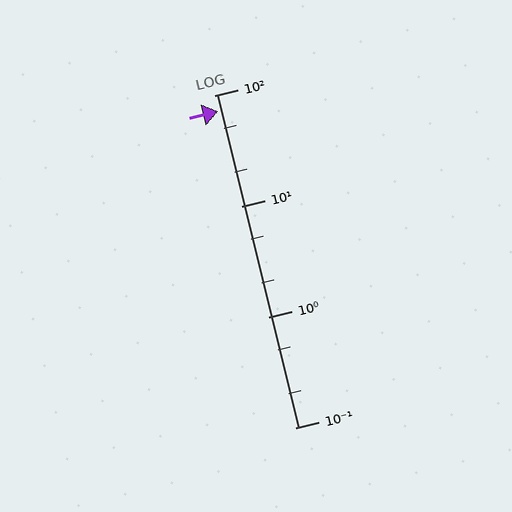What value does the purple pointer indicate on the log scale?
The pointer indicates approximately 71.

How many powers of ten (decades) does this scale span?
The scale spans 3 decades, from 0.1 to 100.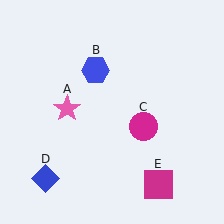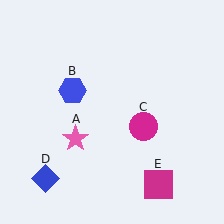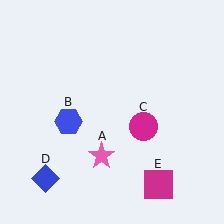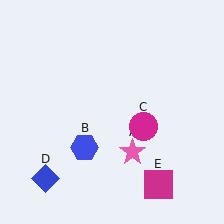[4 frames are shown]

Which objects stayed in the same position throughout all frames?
Magenta circle (object C) and blue diamond (object D) and magenta square (object E) remained stationary.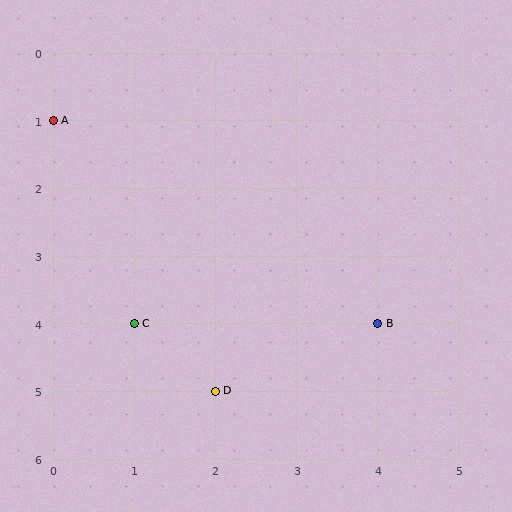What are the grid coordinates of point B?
Point B is at grid coordinates (4, 4).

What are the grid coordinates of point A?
Point A is at grid coordinates (0, 1).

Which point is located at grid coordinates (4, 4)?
Point B is at (4, 4).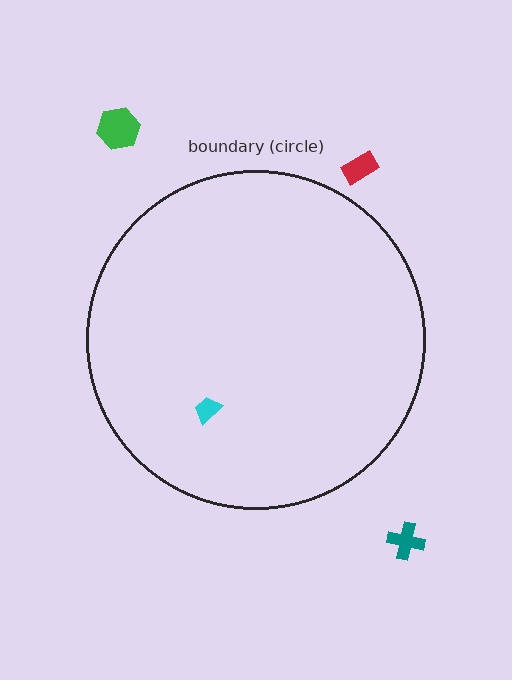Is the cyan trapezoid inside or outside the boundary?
Inside.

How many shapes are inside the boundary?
1 inside, 3 outside.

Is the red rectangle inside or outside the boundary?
Outside.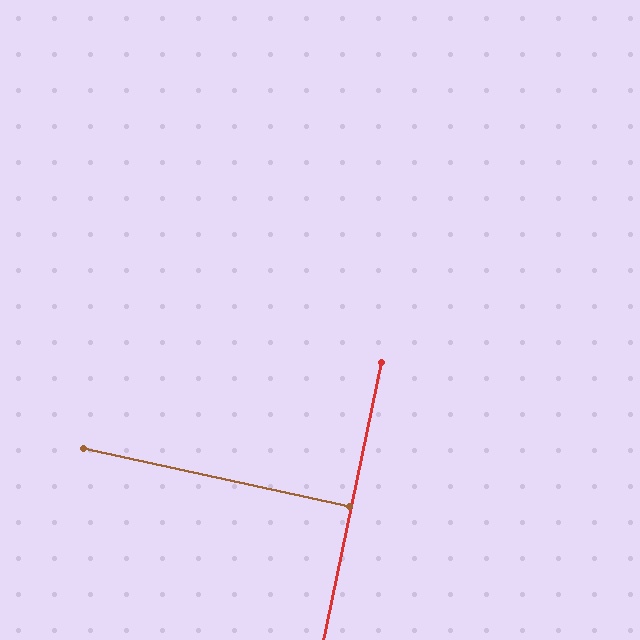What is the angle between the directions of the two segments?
Approximately 89 degrees.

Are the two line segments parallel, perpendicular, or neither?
Perpendicular — they meet at approximately 89°.